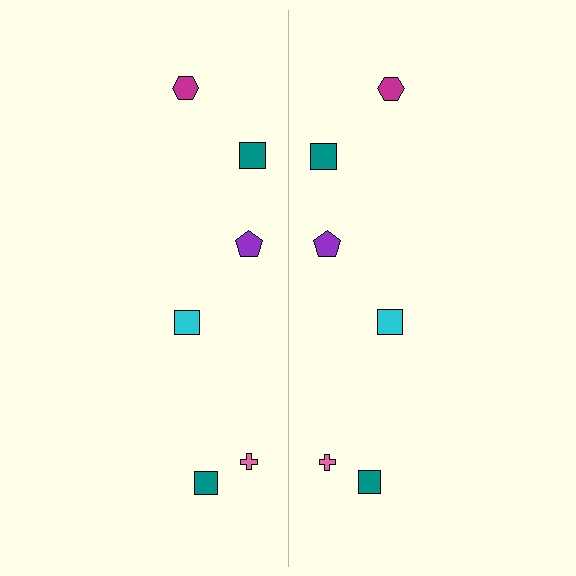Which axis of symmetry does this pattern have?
The pattern has a vertical axis of symmetry running through the center of the image.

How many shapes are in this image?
There are 12 shapes in this image.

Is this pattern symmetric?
Yes, this pattern has bilateral (reflection) symmetry.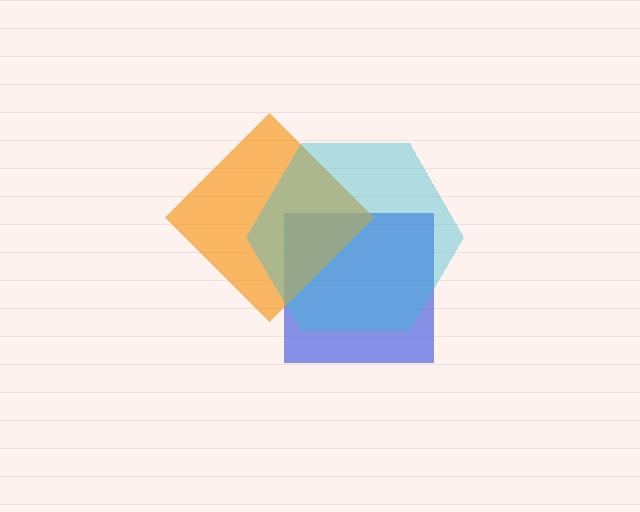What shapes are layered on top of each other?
The layered shapes are: a blue square, an orange diamond, a cyan hexagon.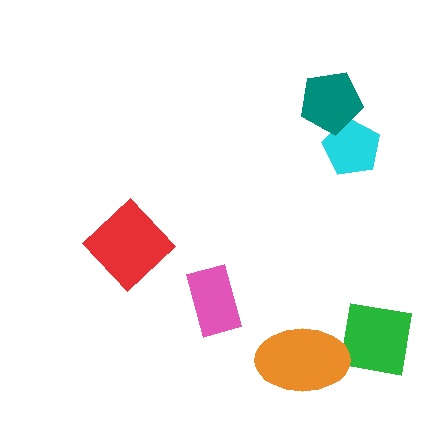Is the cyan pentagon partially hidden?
Yes, it is partially covered by another shape.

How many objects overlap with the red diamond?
0 objects overlap with the red diamond.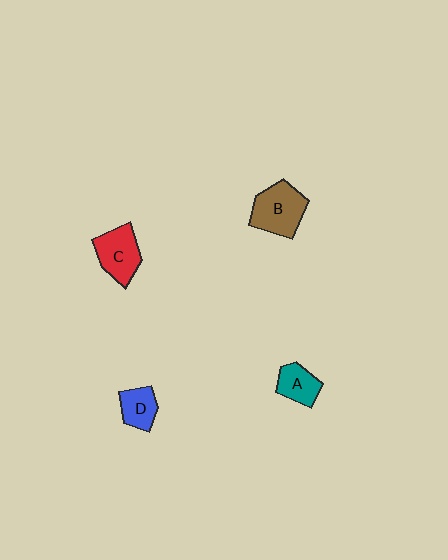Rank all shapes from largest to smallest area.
From largest to smallest: B (brown), C (red), A (teal), D (blue).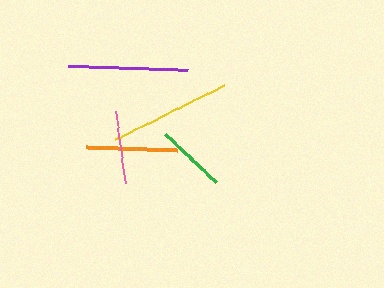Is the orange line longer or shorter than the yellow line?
The yellow line is longer than the orange line.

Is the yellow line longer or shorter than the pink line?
The yellow line is longer than the pink line.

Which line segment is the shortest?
The green line is the shortest at approximately 69 pixels.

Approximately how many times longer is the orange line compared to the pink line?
The orange line is approximately 1.3 times the length of the pink line.